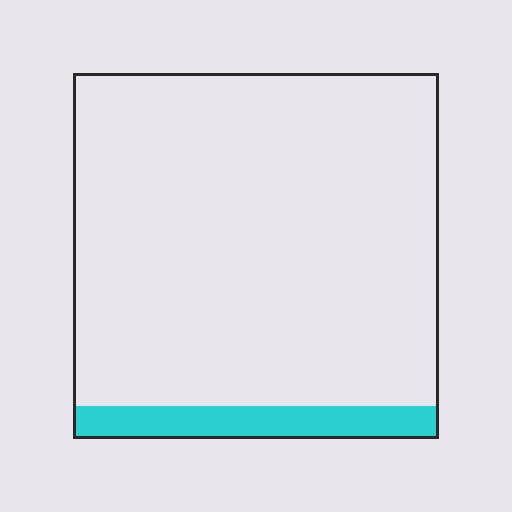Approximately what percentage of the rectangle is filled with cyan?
Approximately 10%.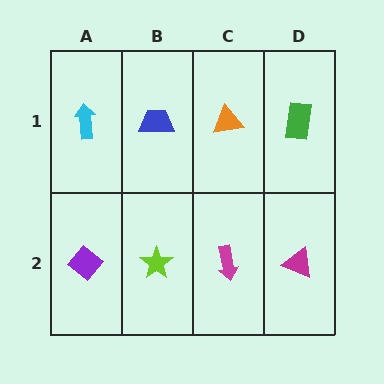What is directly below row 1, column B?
A lime star.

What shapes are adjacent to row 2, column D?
A green rectangle (row 1, column D), a magenta arrow (row 2, column C).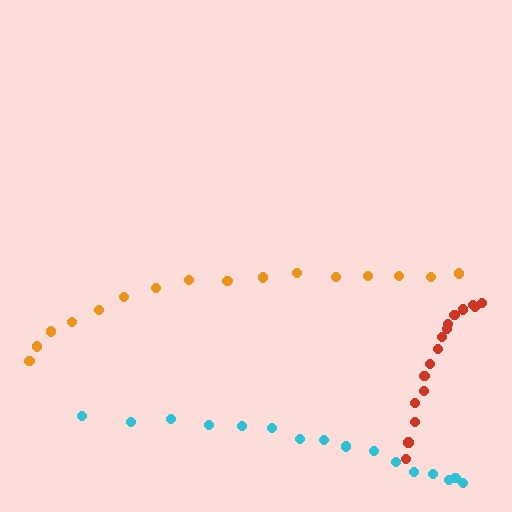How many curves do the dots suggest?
There are 3 distinct paths.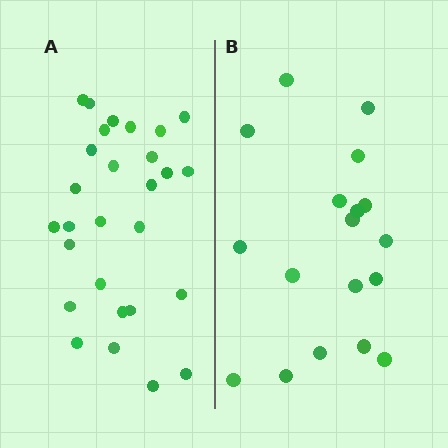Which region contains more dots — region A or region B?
Region A (the left region) has more dots.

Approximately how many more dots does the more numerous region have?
Region A has roughly 10 or so more dots than region B.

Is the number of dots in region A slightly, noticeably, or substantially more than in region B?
Region A has substantially more. The ratio is roughly 1.6 to 1.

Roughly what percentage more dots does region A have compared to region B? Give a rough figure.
About 55% more.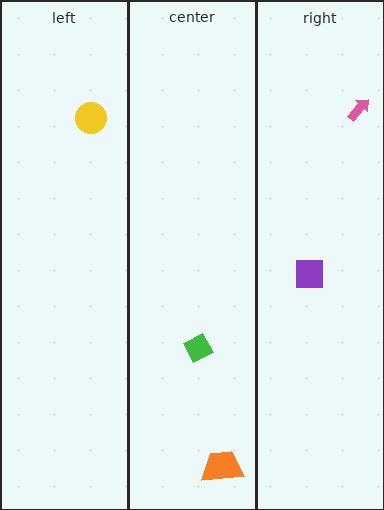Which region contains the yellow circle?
The left region.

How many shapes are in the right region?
2.